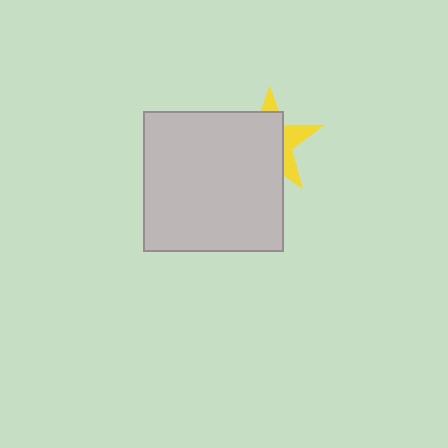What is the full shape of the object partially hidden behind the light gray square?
The partially hidden object is a yellow star.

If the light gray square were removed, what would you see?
You would see the complete yellow star.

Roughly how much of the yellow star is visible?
A small part of it is visible (roughly 33%).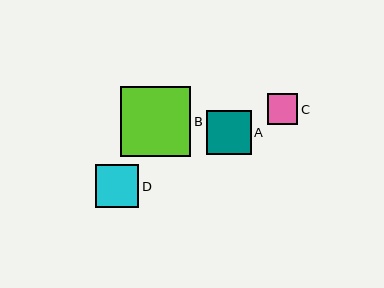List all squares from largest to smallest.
From largest to smallest: B, A, D, C.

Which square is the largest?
Square B is the largest with a size of approximately 70 pixels.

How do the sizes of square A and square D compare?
Square A and square D are approximately the same size.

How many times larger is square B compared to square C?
Square B is approximately 2.3 times the size of square C.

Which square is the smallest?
Square C is the smallest with a size of approximately 31 pixels.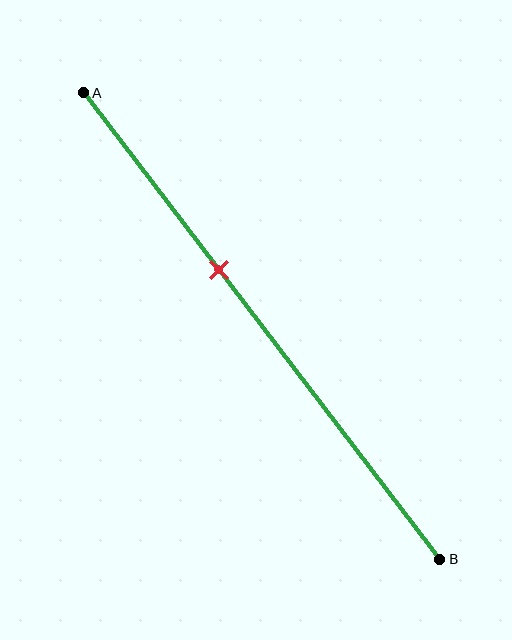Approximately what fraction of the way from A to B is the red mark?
The red mark is approximately 40% of the way from A to B.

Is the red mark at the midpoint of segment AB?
No, the mark is at about 40% from A, not at the 50% midpoint.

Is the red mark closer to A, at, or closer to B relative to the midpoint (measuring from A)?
The red mark is closer to point A than the midpoint of segment AB.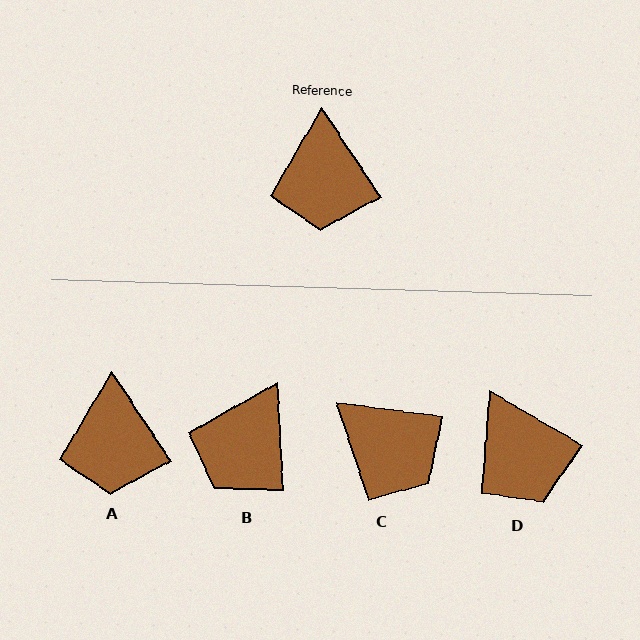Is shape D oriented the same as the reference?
No, it is off by about 26 degrees.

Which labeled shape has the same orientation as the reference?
A.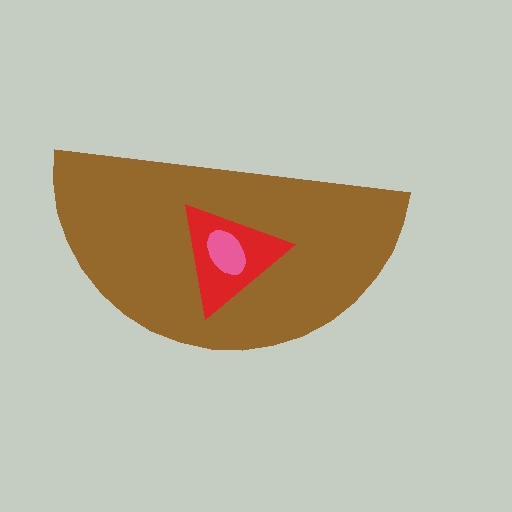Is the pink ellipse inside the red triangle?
Yes.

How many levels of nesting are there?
3.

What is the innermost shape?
The pink ellipse.